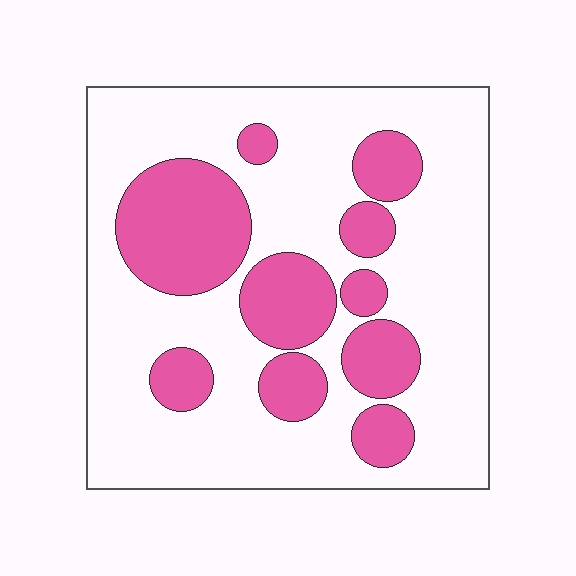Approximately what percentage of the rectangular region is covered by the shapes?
Approximately 30%.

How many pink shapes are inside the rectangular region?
10.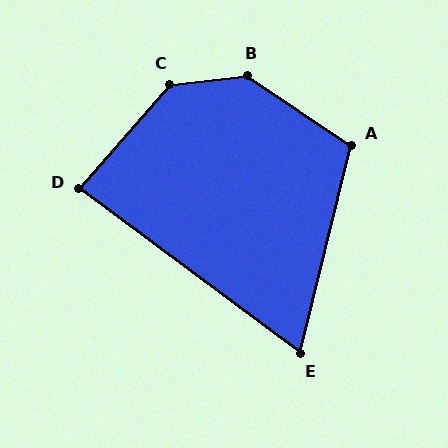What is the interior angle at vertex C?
Approximately 137 degrees (obtuse).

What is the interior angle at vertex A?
Approximately 110 degrees (obtuse).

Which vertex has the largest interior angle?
B, at approximately 140 degrees.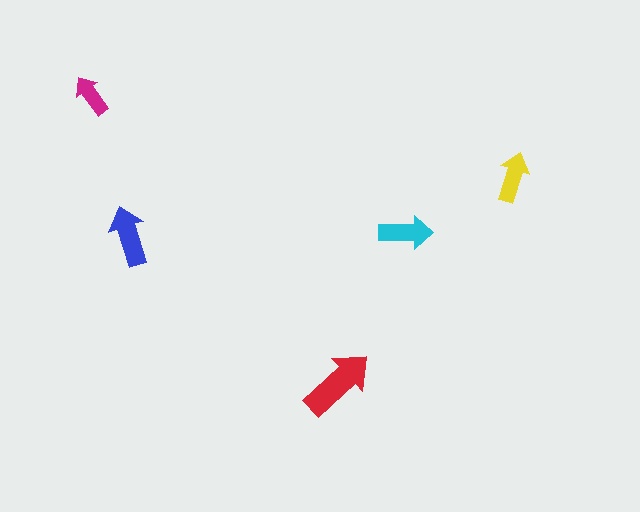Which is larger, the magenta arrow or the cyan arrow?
The cyan one.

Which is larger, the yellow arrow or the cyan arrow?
The cyan one.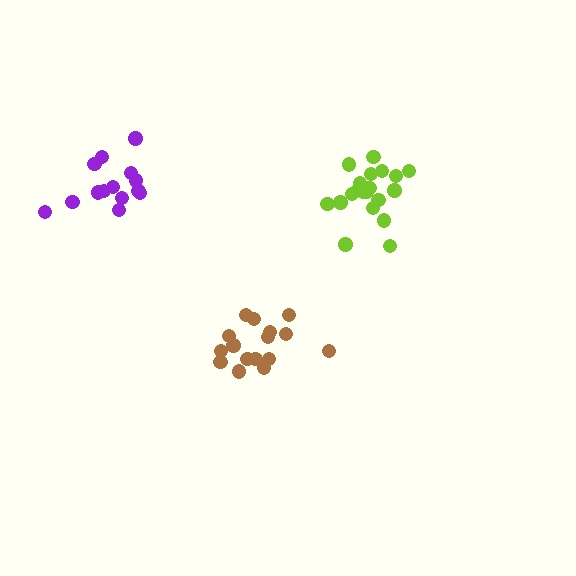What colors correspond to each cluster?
The clusters are colored: brown, lime, purple.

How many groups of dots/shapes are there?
There are 3 groups.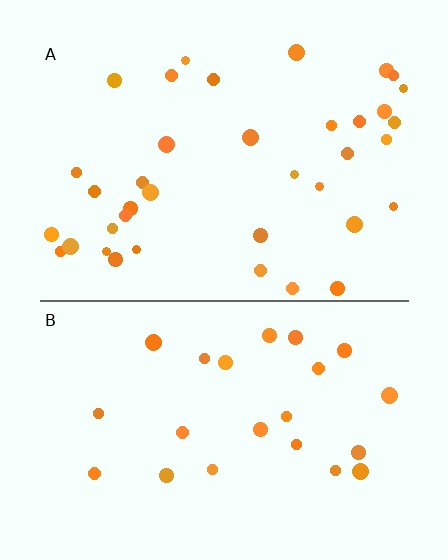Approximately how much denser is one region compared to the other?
Approximately 1.6× — region A over region B.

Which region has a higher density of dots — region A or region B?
A (the top).